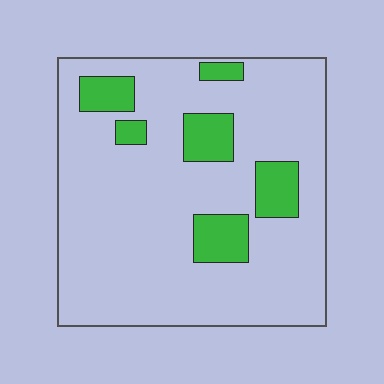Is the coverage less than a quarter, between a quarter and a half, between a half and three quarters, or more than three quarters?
Less than a quarter.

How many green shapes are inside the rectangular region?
6.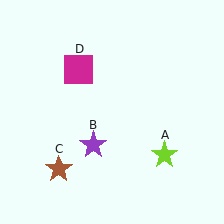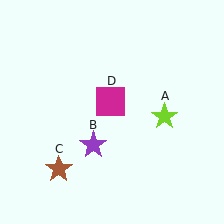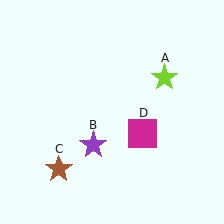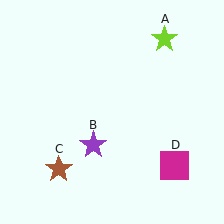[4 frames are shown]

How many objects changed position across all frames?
2 objects changed position: lime star (object A), magenta square (object D).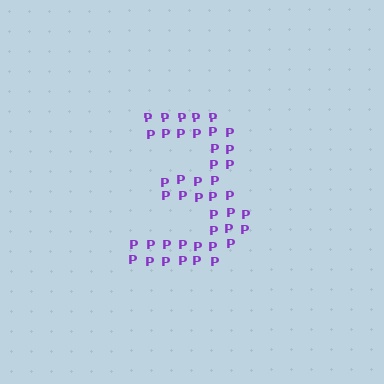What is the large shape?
The large shape is the digit 3.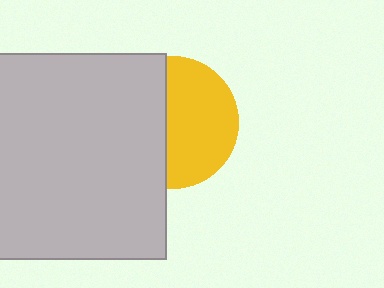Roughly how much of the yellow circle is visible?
About half of it is visible (roughly 55%).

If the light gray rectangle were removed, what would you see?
You would see the complete yellow circle.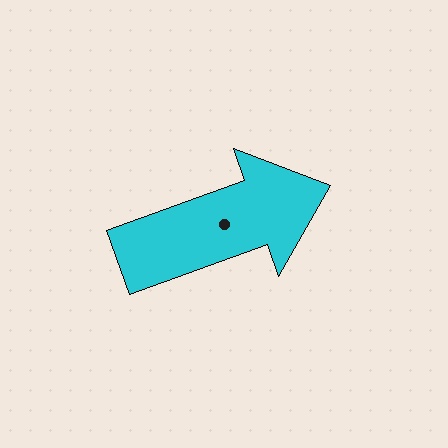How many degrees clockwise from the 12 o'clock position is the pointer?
Approximately 70 degrees.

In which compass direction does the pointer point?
East.